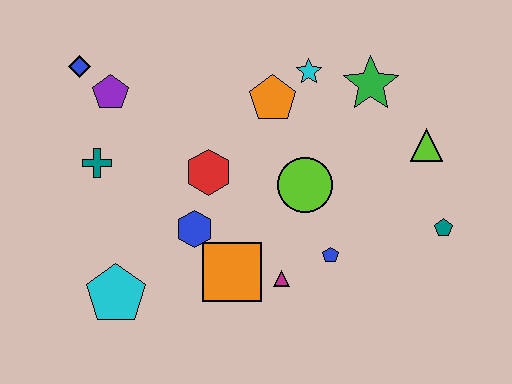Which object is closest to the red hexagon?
The blue hexagon is closest to the red hexagon.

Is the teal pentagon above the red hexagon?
No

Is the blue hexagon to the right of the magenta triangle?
No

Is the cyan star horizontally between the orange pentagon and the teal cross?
No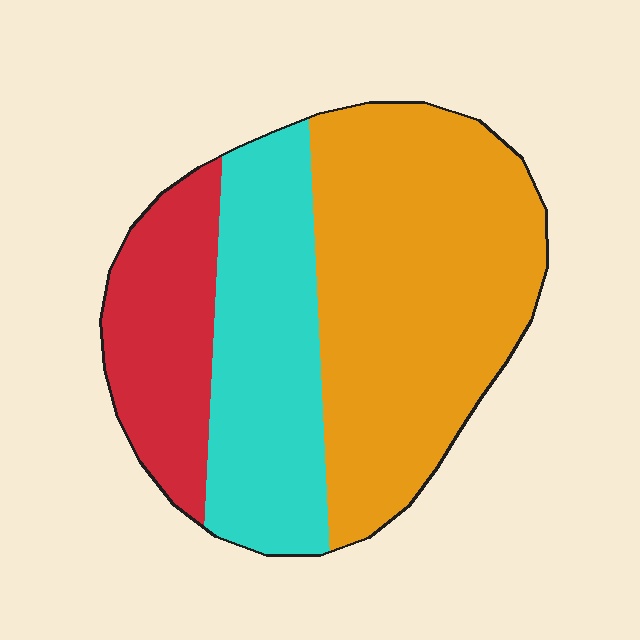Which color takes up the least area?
Red, at roughly 20%.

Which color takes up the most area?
Orange, at roughly 50%.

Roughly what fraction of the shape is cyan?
Cyan covers about 30% of the shape.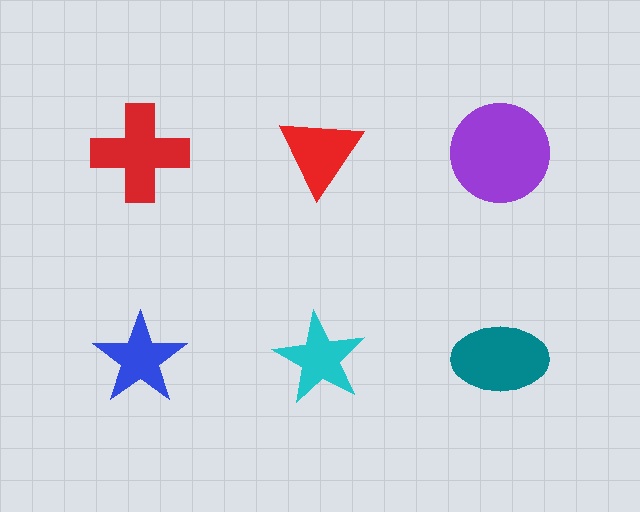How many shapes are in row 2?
3 shapes.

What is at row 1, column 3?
A purple circle.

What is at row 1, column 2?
A red triangle.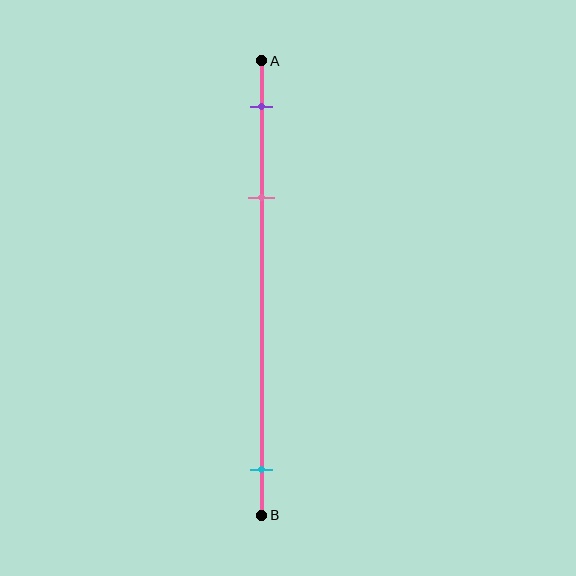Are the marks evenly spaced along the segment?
No, the marks are not evenly spaced.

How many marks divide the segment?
There are 3 marks dividing the segment.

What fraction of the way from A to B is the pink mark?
The pink mark is approximately 30% (0.3) of the way from A to B.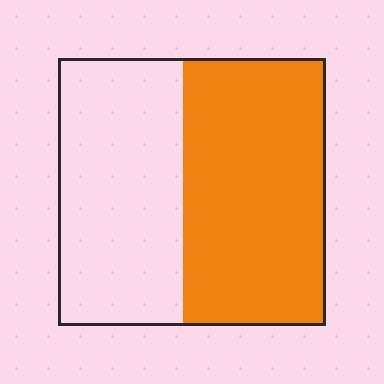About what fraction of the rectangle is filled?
About one half (1/2).